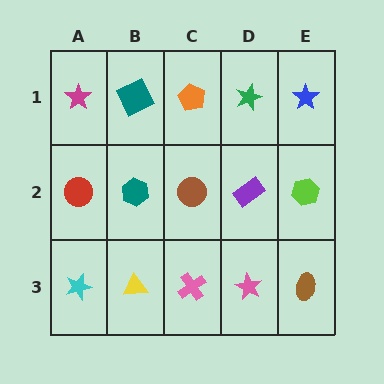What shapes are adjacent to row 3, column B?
A teal hexagon (row 2, column B), a cyan star (row 3, column A), a pink cross (row 3, column C).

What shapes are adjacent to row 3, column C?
A brown circle (row 2, column C), a yellow triangle (row 3, column B), a pink star (row 3, column D).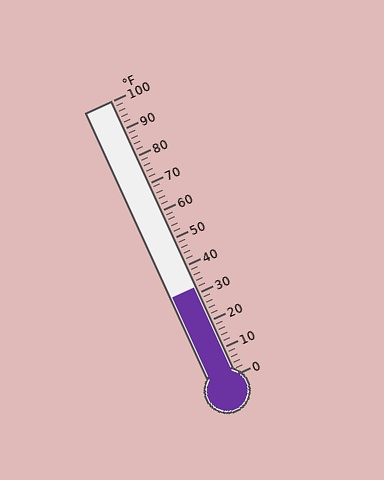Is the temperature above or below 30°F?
The temperature is above 30°F.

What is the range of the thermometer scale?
The thermometer scale ranges from 0°F to 100°F.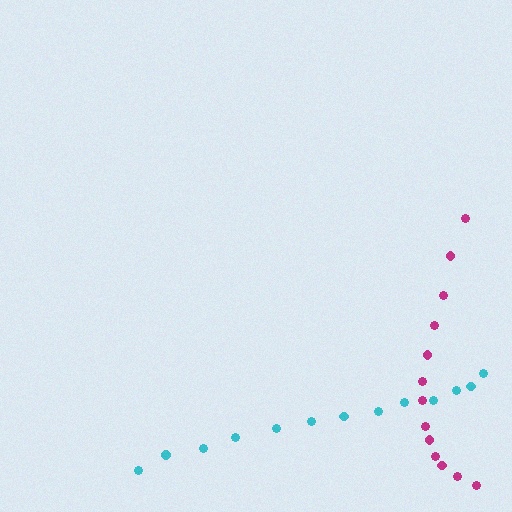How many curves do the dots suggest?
There are 2 distinct paths.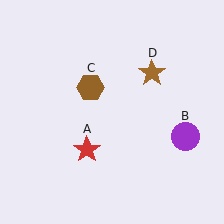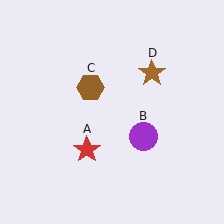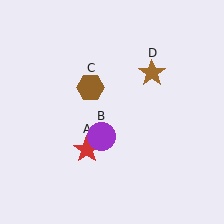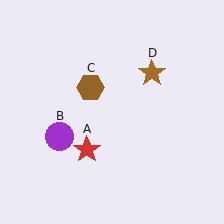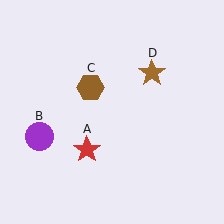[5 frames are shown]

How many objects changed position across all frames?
1 object changed position: purple circle (object B).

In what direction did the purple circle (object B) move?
The purple circle (object B) moved left.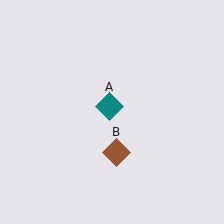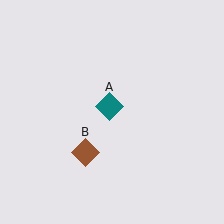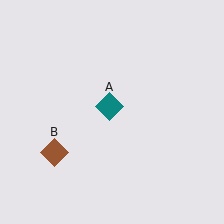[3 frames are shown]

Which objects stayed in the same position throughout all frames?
Teal diamond (object A) remained stationary.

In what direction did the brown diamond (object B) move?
The brown diamond (object B) moved left.